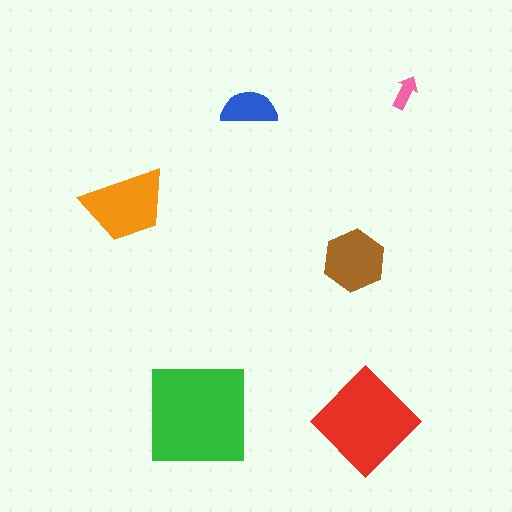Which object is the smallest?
The pink arrow.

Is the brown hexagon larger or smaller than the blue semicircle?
Larger.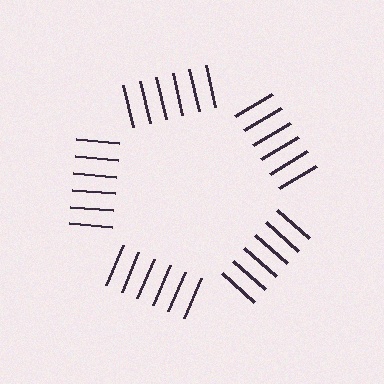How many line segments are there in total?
30 — 6 along each of the 5 edges.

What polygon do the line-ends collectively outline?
An illusory pentagon — the line segments terminate on its edges but no continuous stroke is drawn.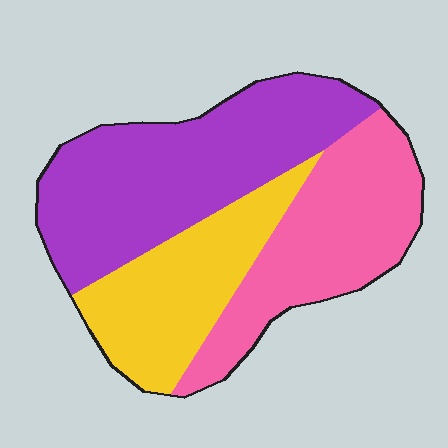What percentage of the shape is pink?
Pink covers about 30% of the shape.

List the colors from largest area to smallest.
From largest to smallest: purple, pink, yellow.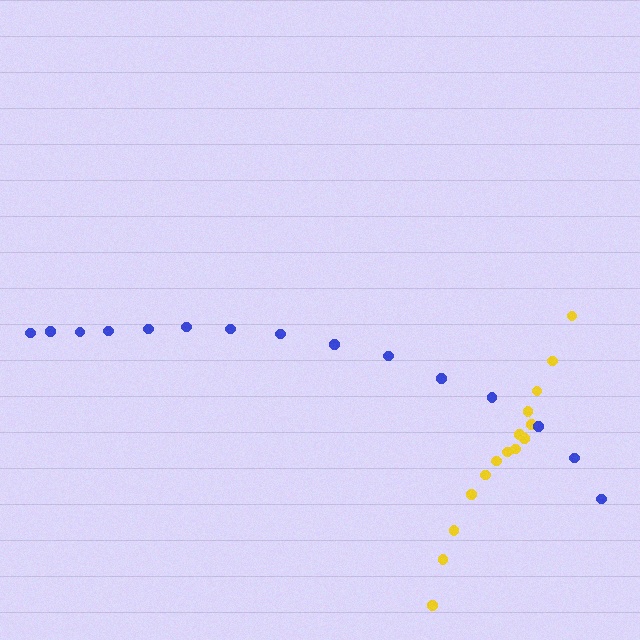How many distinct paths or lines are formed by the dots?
There are 2 distinct paths.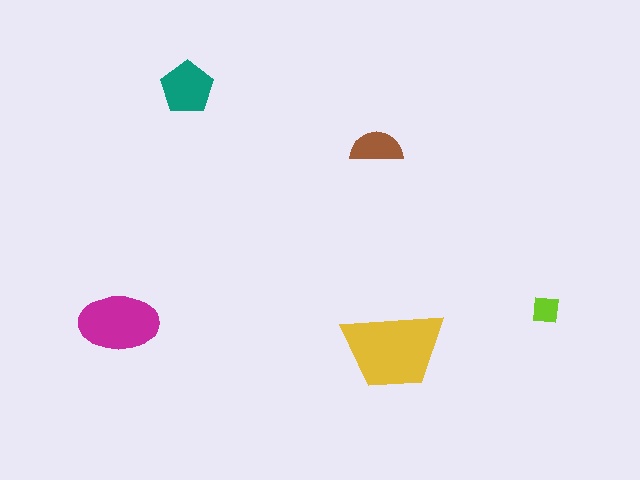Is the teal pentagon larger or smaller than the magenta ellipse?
Smaller.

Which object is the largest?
The yellow trapezoid.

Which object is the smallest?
The lime square.